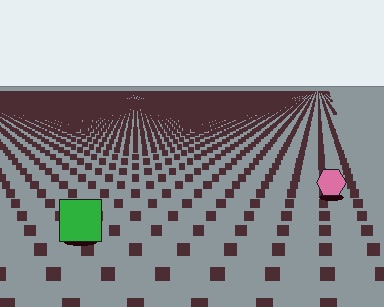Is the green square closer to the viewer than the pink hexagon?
Yes. The green square is closer — you can tell from the texture gradient: the ground texture is coarser near it.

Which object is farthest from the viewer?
The pink hexagon is farthest from the viewer. It appears smaller and the ground texture around it is denser.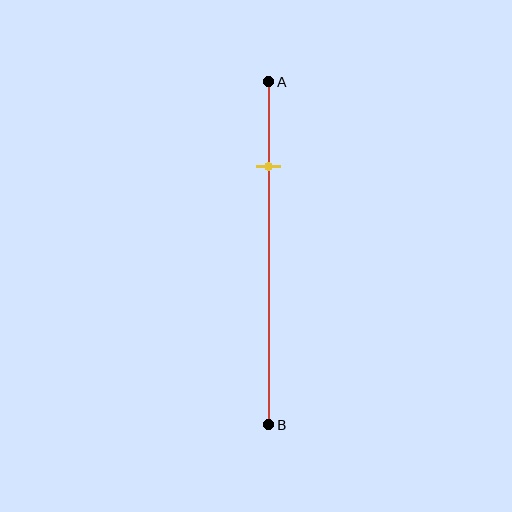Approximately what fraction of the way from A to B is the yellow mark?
The yellow mark is approximately 25% of the way from A to B.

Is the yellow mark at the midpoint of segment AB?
No, the mark is at about 25% from A, not at the 50% midpoint.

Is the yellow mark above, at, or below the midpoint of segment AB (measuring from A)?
The yellow mark is above the midpoint of segment AB.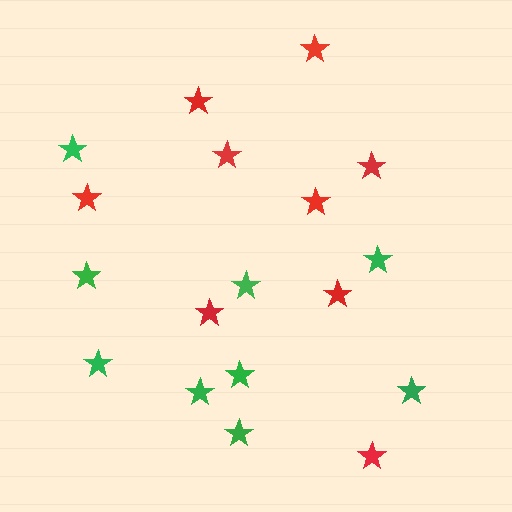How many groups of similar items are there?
There are 2 groups: one group of red stars (9) and one group of green stars (9).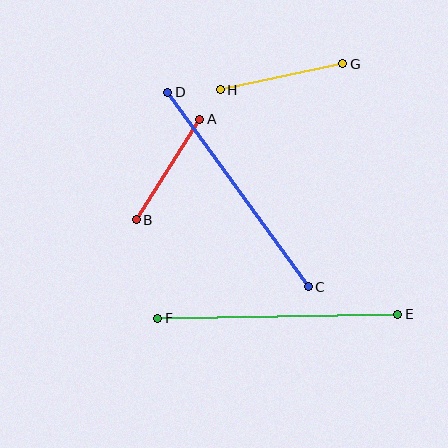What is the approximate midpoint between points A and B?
The midpoint is at approximately (168, 169) pixels.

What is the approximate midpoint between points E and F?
The midpoint is at approximately (278, 316) pixels.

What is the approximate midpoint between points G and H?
The midpoint is at approximately (281, 77) pixels.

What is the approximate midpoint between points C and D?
The midpoint is at approximately (238, 189) pixels.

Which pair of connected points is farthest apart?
Points E and F are farthest apart.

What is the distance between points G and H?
The distance is approximately 125 pixels.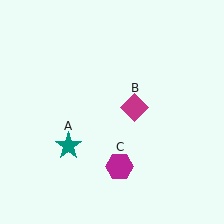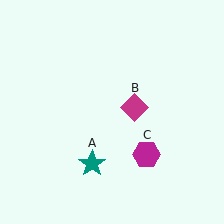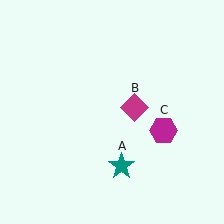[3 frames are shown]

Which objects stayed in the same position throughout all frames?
Magenta diamond (object B) remained stationary.